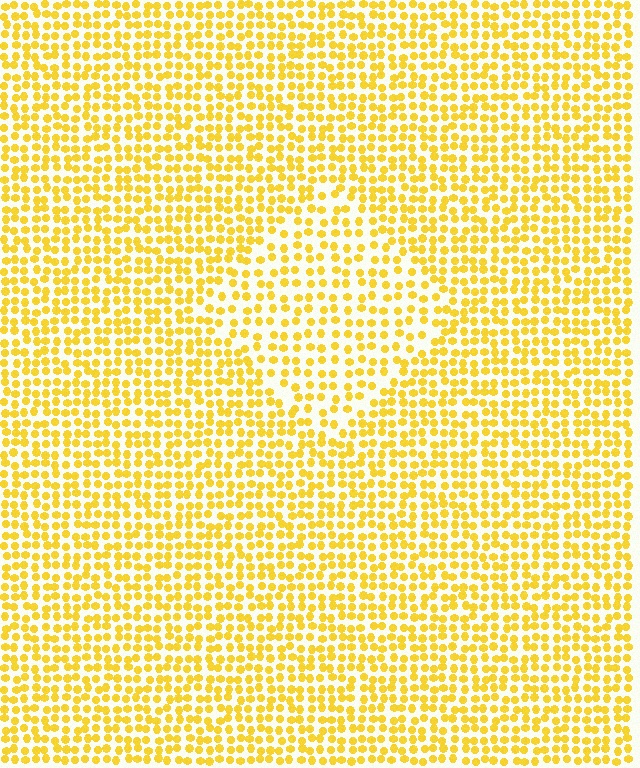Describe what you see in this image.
The image contains small yellow elements arranged at two different densities. A diamond-shaped region is visible where the elements are less densely packed than the surrounding area.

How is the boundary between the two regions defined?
The boundary is defined by a change in element density (approximately 1.5x ratio). All elements are the same color, size, and shape.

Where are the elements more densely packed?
The elements are more densely packed outside the diamond boundary.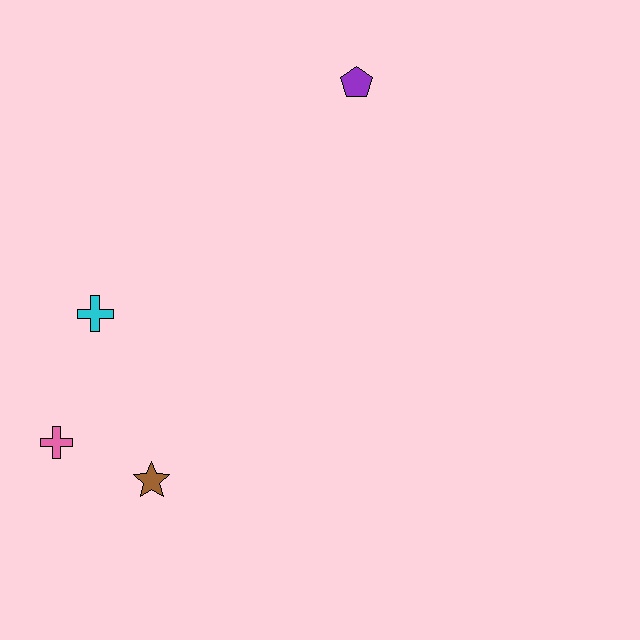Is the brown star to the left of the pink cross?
No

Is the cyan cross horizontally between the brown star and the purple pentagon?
No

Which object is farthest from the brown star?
The purple pentagon is farthest from the brown star.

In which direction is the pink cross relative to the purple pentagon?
The pink cross is below the purple pentagon.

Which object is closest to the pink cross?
The brown star is closest to the pink cross.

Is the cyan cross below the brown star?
No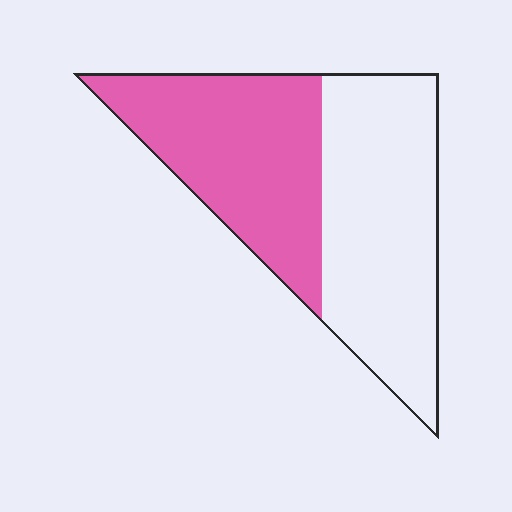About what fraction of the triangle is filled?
About one half (1/2).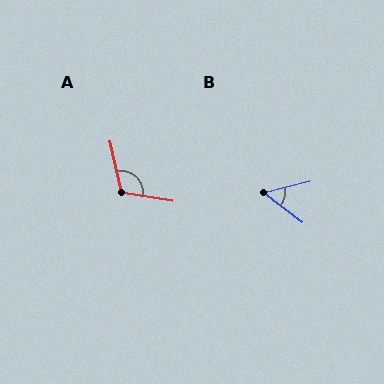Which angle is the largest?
A, at approximately 112 degrees.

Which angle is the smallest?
B, at approximately 51 degrees.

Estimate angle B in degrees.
Approximately 51 degrees.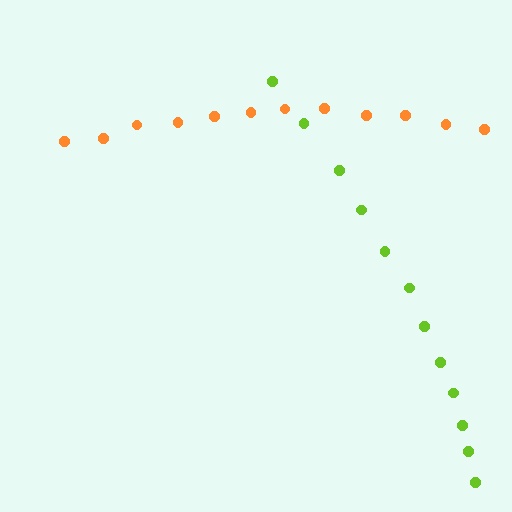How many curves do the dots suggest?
There are 2 distinct paths.